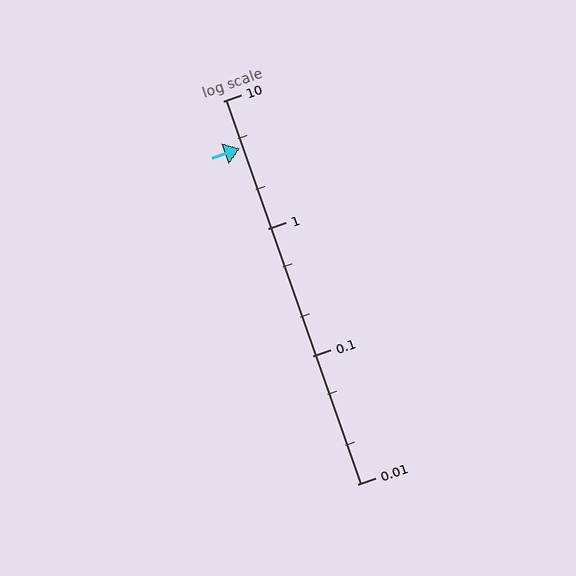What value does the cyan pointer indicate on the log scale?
The pointer indicates approximately 4.2.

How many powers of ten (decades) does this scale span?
The scale spans 3 decades, from 0.01 to 10.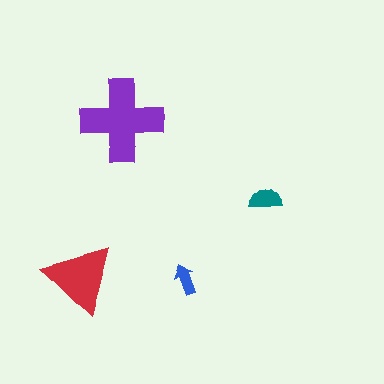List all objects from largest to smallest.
The purple cross, the red triangle, the teal semicircle, the blue arrow.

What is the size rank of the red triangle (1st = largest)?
2nd.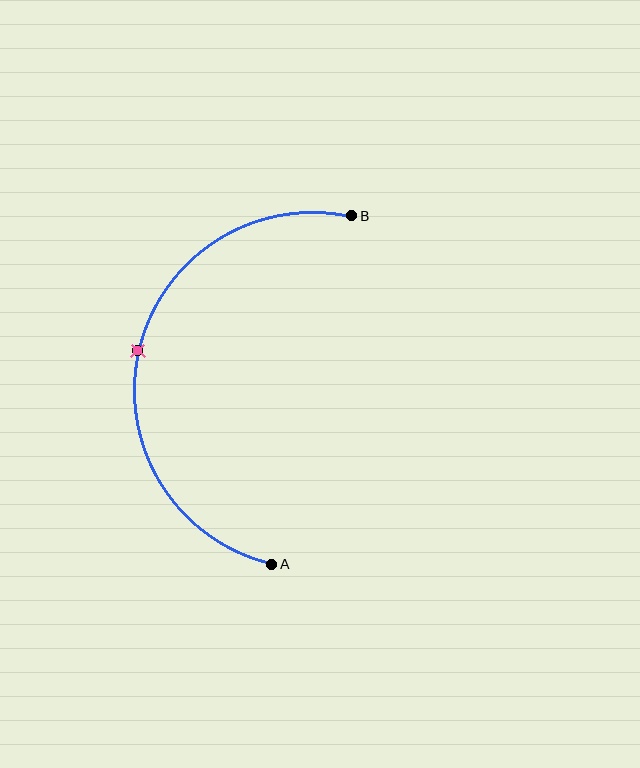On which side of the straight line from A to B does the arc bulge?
The arc bulges to the left of the straight line connecting A and B.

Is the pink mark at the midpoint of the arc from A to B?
Yes. The pink mark lies on the arc at equal arc-length from both A and B — it is the arc midpoint.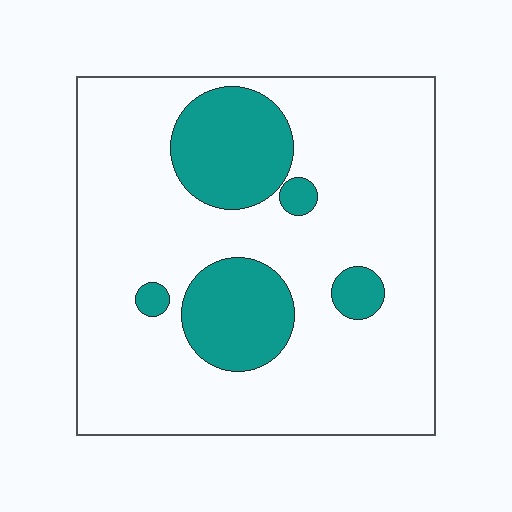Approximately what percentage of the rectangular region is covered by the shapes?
Approximately 20%.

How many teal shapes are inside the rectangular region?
5.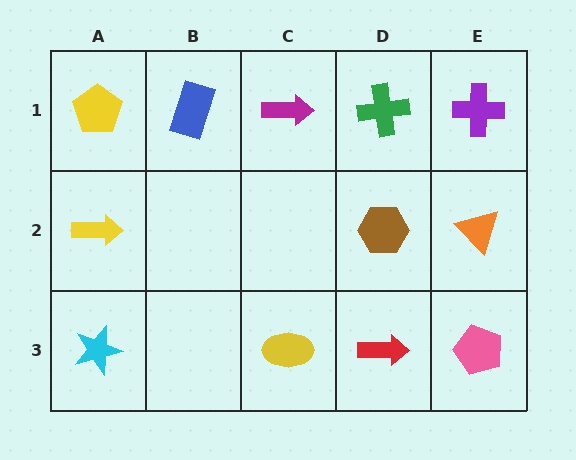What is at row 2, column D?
A brown hexagon.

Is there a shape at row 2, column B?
No, that cell is empty.